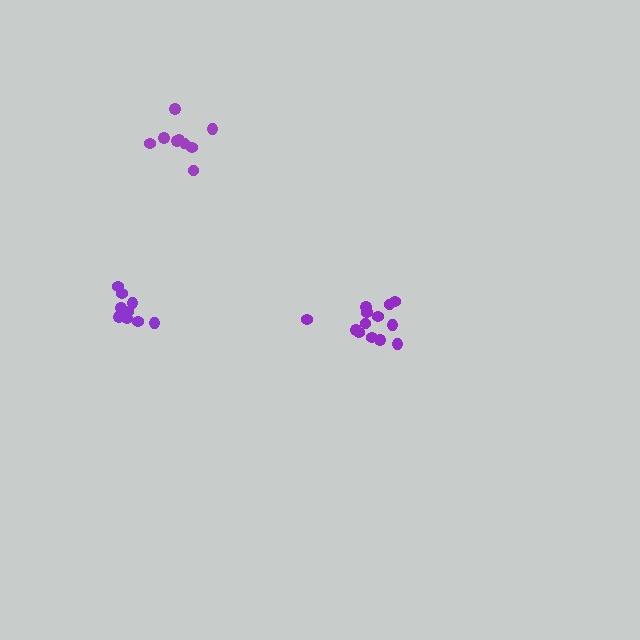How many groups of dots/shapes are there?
There are 3 groups.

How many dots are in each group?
Group 1: 13 dots, Group 2: 9 dots, Group 3: 9 dots (31 total).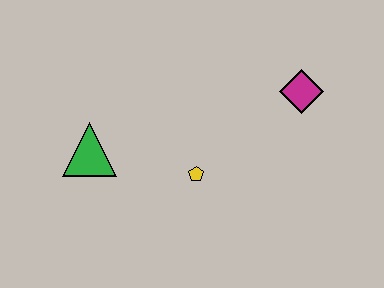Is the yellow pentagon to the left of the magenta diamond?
Yes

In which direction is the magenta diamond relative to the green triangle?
The magenta diamond is to the right of the green triangle.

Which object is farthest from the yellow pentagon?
The magenta diamond is farthest from the yellow pentagon.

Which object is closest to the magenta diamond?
The yellow pentagon is closest to the magenta diamond.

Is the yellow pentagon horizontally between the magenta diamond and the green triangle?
Yes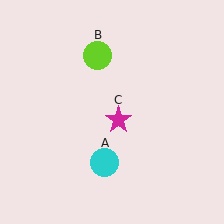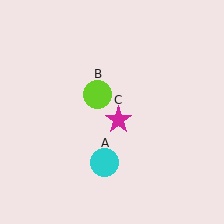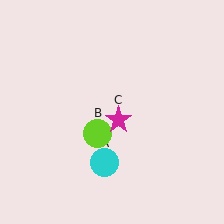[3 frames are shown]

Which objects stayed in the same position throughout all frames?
Cyan circle (object A) and magenta star (object C) remained stationary.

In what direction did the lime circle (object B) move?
The lime circle (object B) moved down.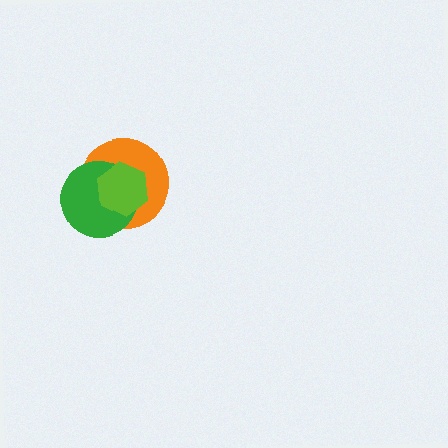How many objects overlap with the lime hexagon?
2 objects overlap with the lime hexagon.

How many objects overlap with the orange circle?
2 objects overlap with the orange circle.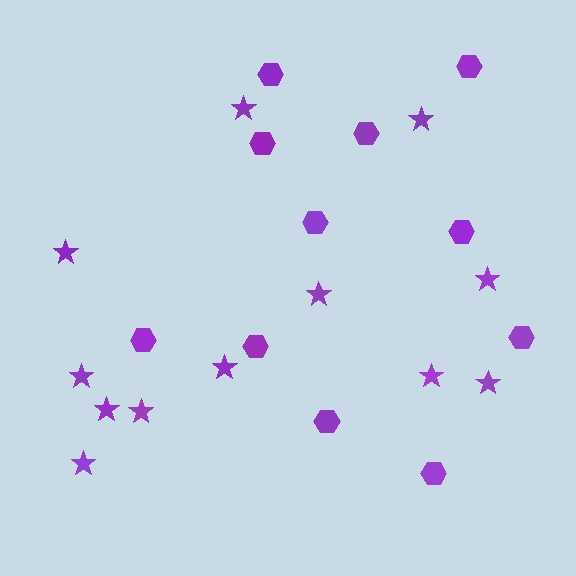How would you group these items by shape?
There are 2 groups: one group of hexagons (11) and one group of stars (12).